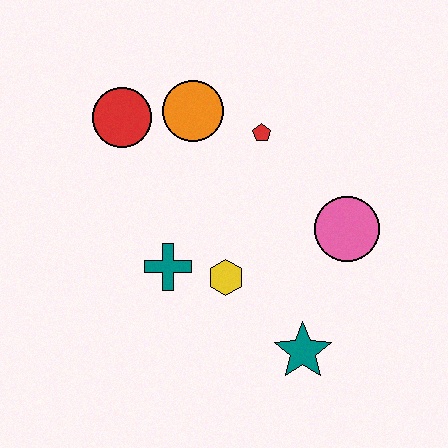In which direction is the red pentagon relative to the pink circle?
The red pentagon is above the pink circle.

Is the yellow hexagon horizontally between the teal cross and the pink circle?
Yes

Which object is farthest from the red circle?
The teal star is farthest from the red circle.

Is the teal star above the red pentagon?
No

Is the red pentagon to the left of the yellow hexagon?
No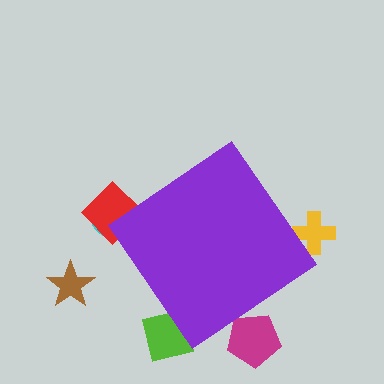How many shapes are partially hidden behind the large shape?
5 shapes are partially hidden.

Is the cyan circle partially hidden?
Yes, the cyan circle is partially hidden behind the purple diamond.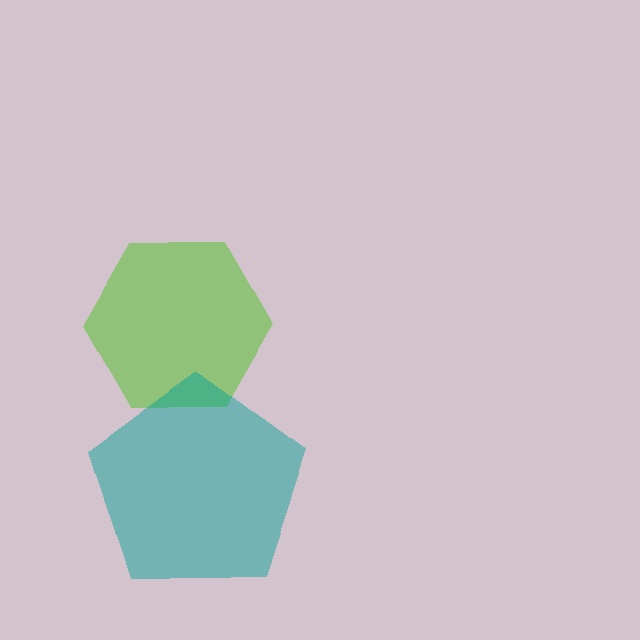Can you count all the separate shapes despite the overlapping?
Yes, there are 2 separate shapes.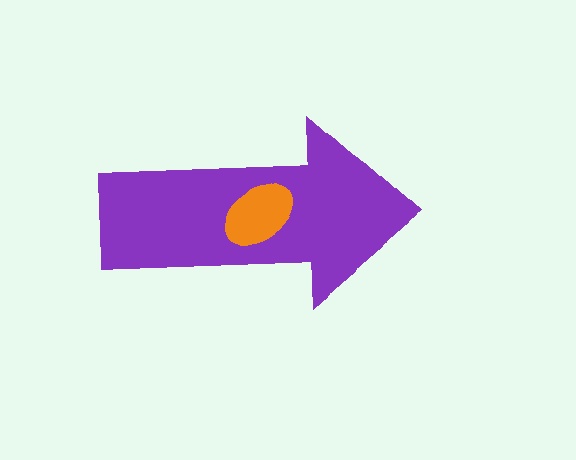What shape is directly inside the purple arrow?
The orange ellipse.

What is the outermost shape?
The purple arrow.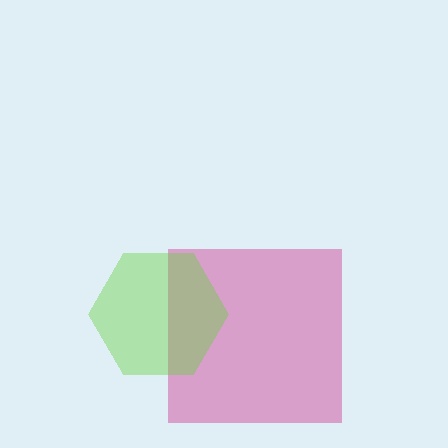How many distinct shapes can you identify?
There are 2 distinct shapes: a magenta square, a lime hexagon.